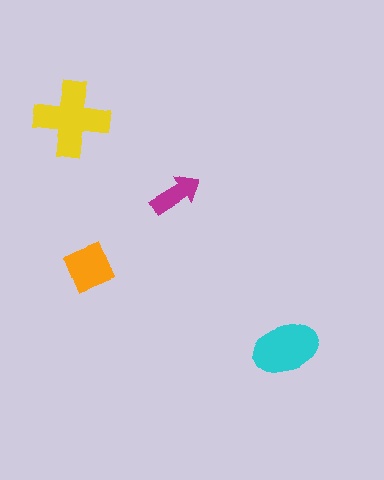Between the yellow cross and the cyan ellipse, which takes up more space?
The yellow cross.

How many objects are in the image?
There are 4 objects in the image.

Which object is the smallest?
The magenta arrow.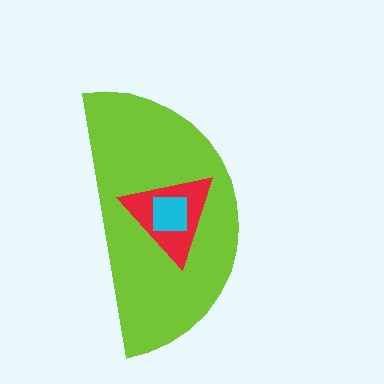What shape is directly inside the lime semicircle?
The red triangle.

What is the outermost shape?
The lime semicircle.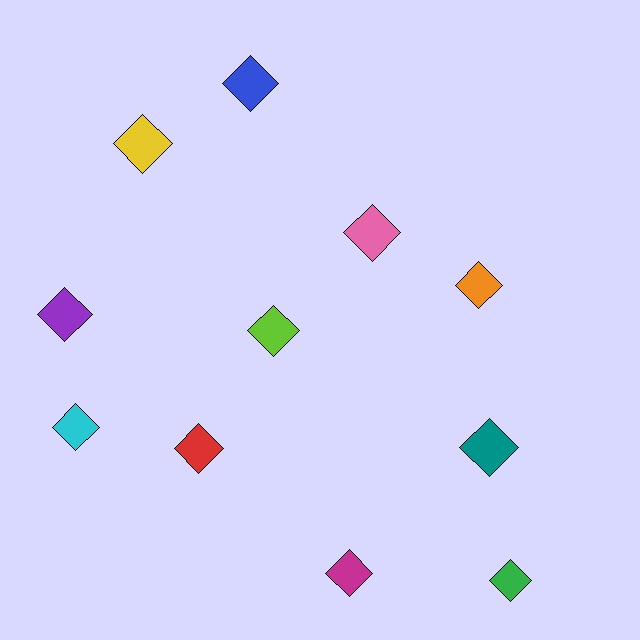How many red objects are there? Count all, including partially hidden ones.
There is 1 red object.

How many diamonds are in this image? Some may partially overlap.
There are 11 diamonds.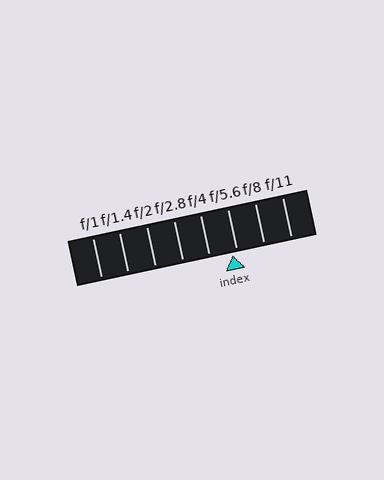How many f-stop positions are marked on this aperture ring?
There are 8 f-stop positions marked.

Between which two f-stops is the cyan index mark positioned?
The index mark is between f/4 and f/5.6.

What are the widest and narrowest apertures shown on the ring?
The widest aperture shown is f/1 and the narrowest is f/11.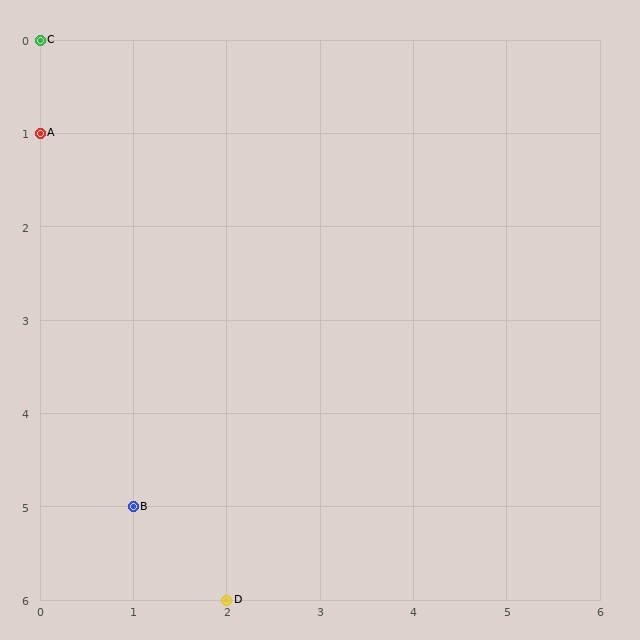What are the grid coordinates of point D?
Point D is at grid coordinates (2, 6).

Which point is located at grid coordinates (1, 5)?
Point B is at (1, 5).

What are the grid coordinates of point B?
Point B is at grid coordinates (1, 5).